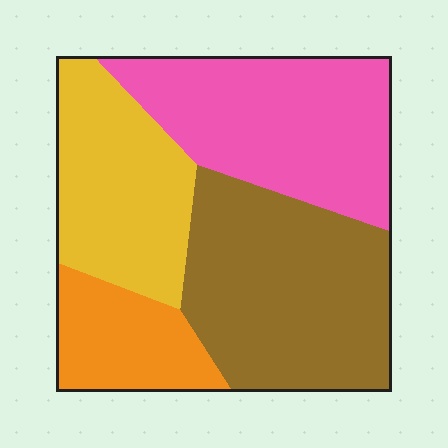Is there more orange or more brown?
Brown.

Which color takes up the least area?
Orange, at roughly 15%.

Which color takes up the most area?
Brown, at roughly 35%.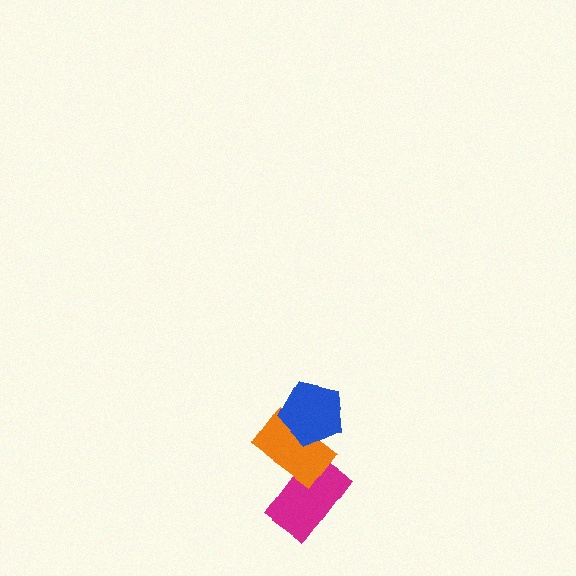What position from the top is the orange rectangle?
The orange rectangle is 2nd from the top.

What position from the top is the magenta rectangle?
The magenta rectangle is 3rd from the top.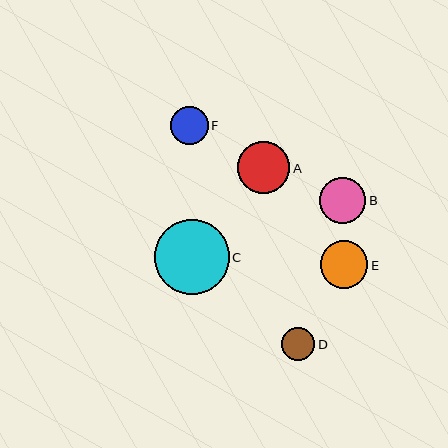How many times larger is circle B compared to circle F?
Circle B is approximately 1.2 times the size of circle F.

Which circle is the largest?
Circle C is the largest with a size of approximately 75 pixels.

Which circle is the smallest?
Circle D is the smallest with a size of approximately 33 pixels.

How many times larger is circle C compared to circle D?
Circle C is approximately 2.3 times the size of circle D.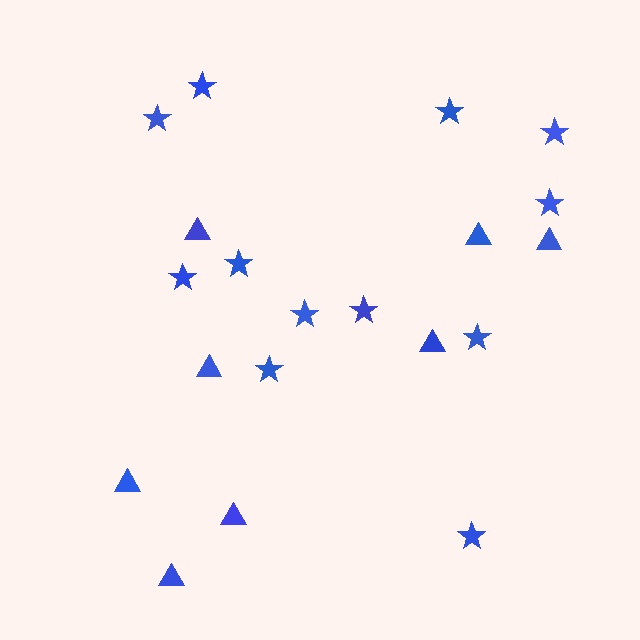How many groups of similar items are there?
There are 2 groups: one group of triangles (8) and one group of stars (12).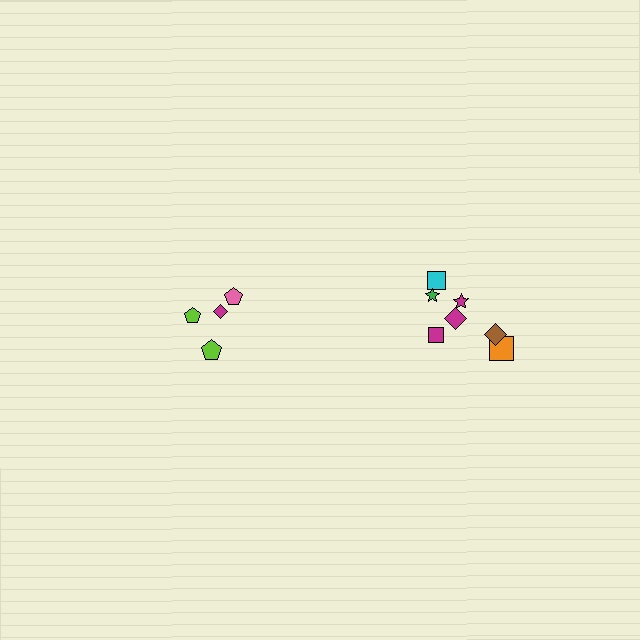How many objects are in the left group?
There are 4 objects.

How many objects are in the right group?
There are 7 objects.